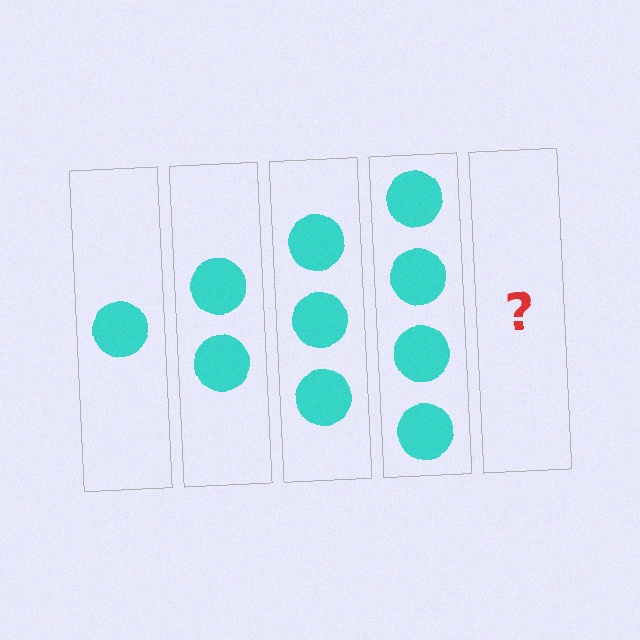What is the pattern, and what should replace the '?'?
The pattern is that each step adds one more circle. The '?' should be 5 circles.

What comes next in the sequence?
The next element should be 5 circles.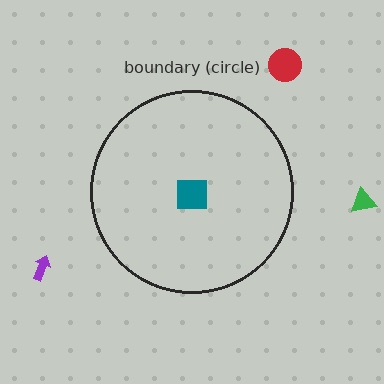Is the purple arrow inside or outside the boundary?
Outside.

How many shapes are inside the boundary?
1 inside, 3 outside.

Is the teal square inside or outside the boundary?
Inside.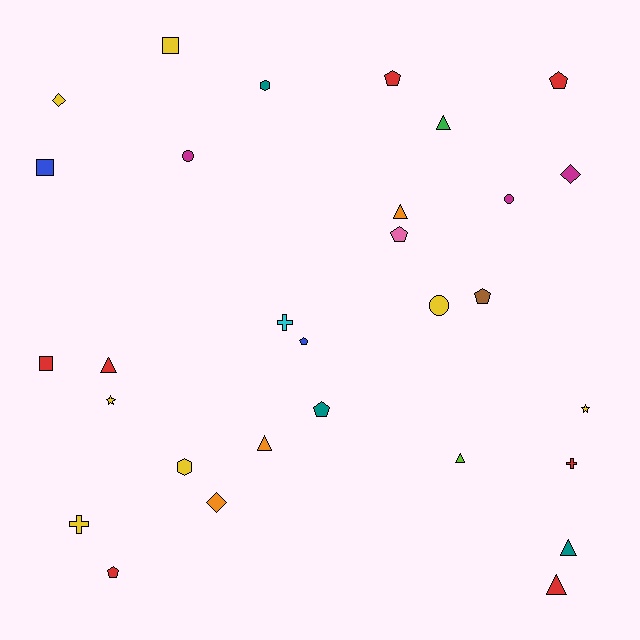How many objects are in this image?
There are 30 objects.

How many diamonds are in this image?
There are 3 diamonds.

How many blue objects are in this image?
There are 2 blue objects.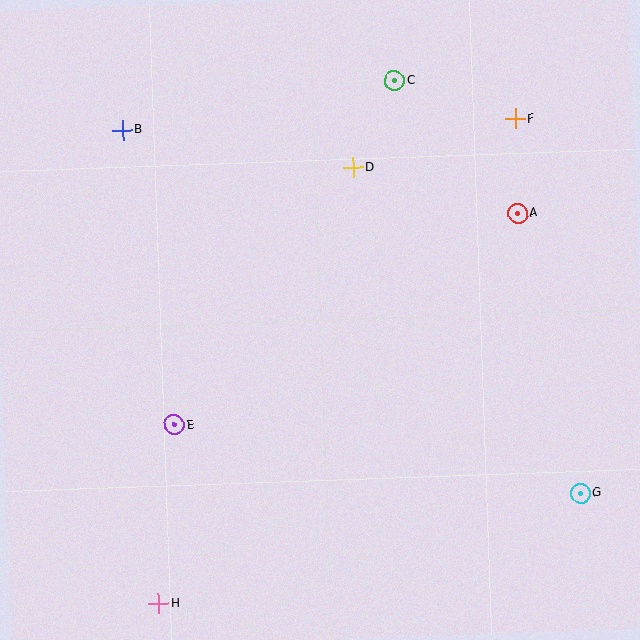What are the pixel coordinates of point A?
Point A is at (518, 213).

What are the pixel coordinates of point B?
Point B is at (122, 130).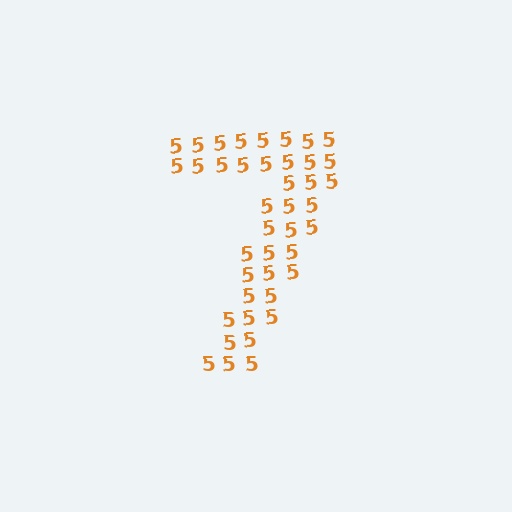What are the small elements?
The small elements are digit 5's.